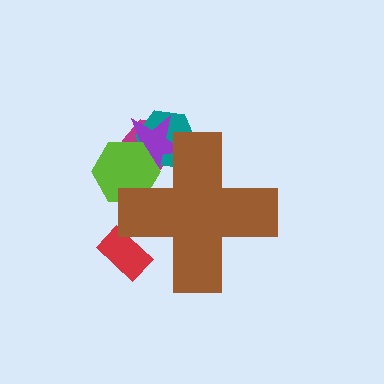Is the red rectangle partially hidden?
Yes, the red rectangle is partially hidden behind the brown cross.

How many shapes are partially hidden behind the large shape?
5 shapes are partially hidden.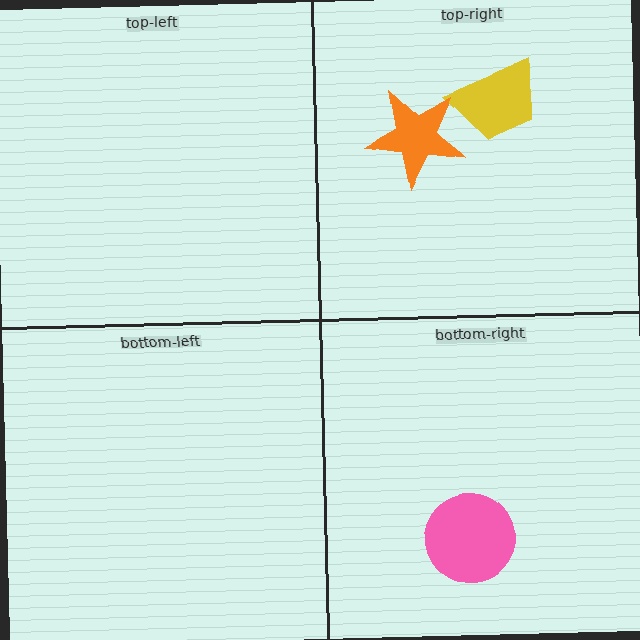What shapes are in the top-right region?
The yellow trapezoid, the orange star.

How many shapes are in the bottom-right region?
1.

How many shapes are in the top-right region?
2.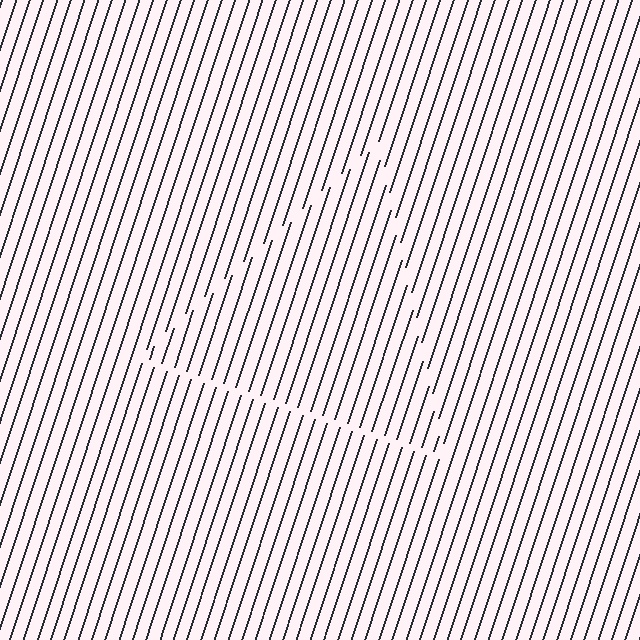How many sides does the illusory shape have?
3 sides — the line-ends trace a triangle.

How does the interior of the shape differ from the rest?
The interior of the shape contains the same grating, shifted by half a period — the contour is defined by the phase discontinuity where line-ends from the inner and outer gratings abut.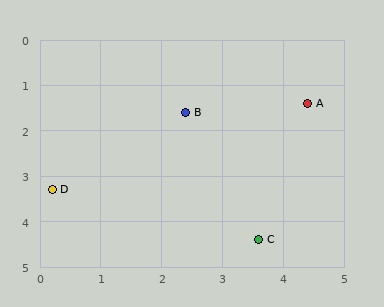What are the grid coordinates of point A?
Point A is at approximately (4.4, 1.4).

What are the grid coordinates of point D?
Point D is at approximately (0.2, 3.3).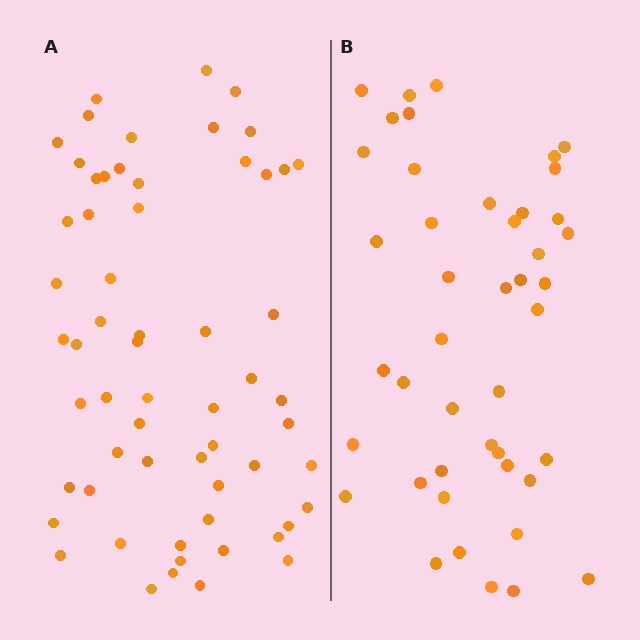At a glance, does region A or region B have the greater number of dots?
Region A (the left region) has more dots.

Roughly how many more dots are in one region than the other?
Region A has approximately 15 more dots than region B.